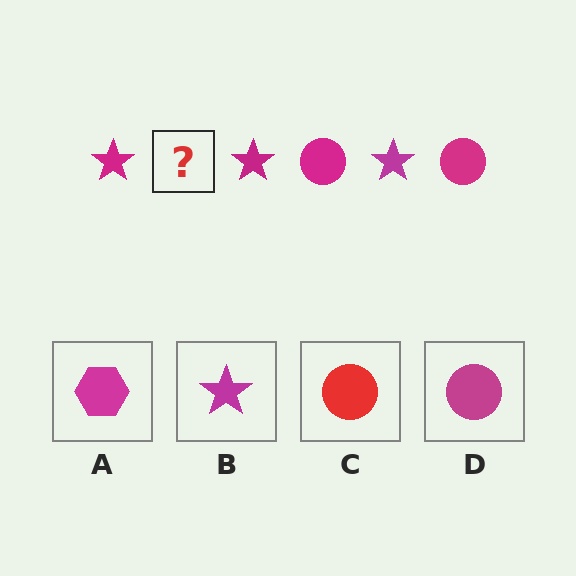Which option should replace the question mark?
Option D.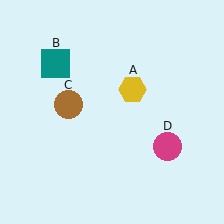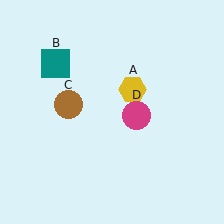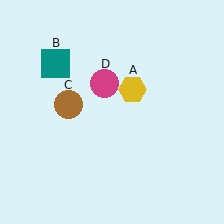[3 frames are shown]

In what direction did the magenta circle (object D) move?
The magenta circle (object D) moved up and to the left.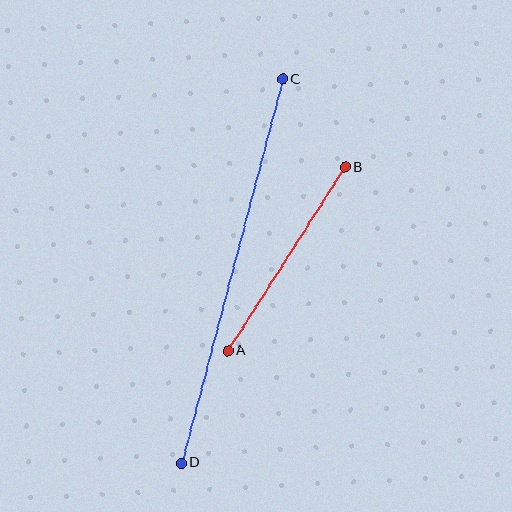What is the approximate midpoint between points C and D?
The midpoint is at approximately (232, 271) pixels.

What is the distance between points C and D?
The distance is approximately 397 pixels.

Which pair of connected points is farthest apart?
Points C and D are farthest apart.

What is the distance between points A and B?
The distance is approximately 218 pixels.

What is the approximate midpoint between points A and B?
The midpoint is at approximately (286, 259) pixels.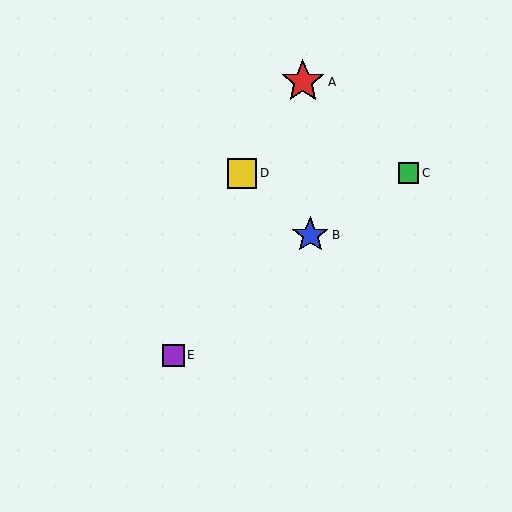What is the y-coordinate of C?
Object C is at y≈173.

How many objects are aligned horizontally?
2 objects (C, D) are aligned horizontally.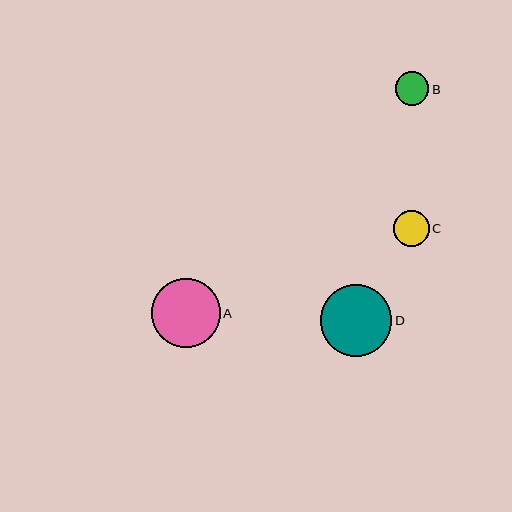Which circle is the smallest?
Circle B is the smallest with a size of approximately 33 pixels.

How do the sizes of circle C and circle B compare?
Circle C and circle B are approximately the same size.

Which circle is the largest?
Circle D is the largest with a size of approximately 71 pixels.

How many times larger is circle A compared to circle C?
Circle A is approximately 1.9 times the size of circle C.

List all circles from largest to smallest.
From largest to smallest: D, A, C, B.